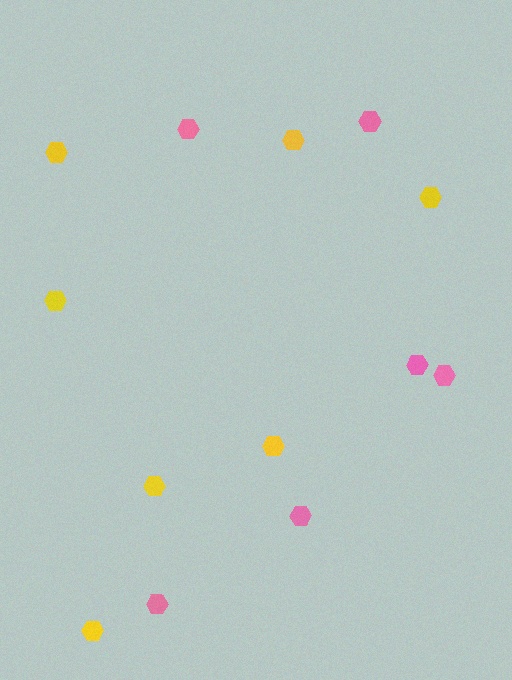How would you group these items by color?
There are 2 groups: one group of pink hexagons (6) and one group of yellow hexagons (7).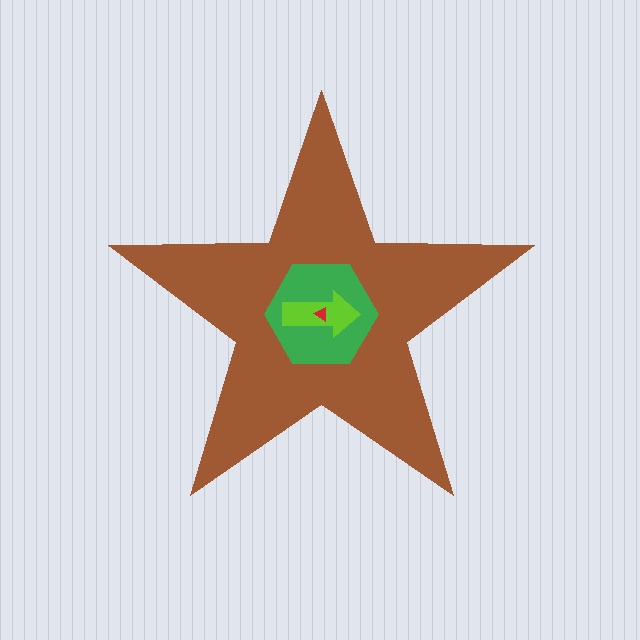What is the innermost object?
The red triangle.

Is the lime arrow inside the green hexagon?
Yes.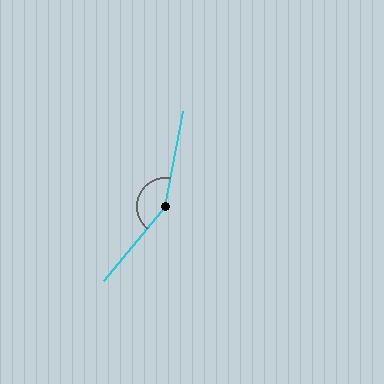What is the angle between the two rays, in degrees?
Approximately 151 degrees.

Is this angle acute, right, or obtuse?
It is obtuse.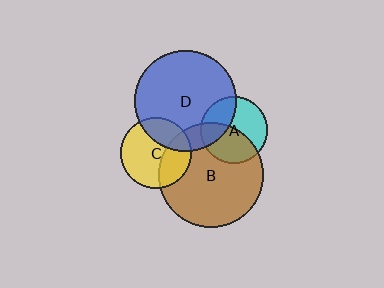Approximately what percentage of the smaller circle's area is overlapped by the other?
Approximately 35%.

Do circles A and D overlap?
Yes.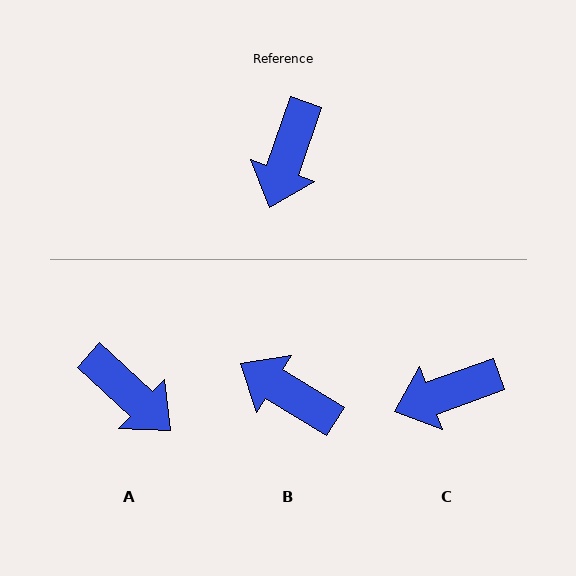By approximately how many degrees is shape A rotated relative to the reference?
Approximately 66 degrees counter-clockwise.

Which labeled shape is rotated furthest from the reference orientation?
B, about 102 degrees away.